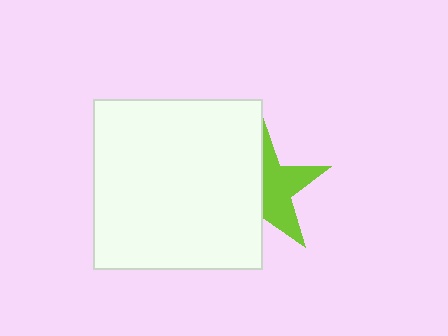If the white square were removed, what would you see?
You would see the complete lime star.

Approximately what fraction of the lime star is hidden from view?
Roughly 51% of the lime star is hidden behind the white square.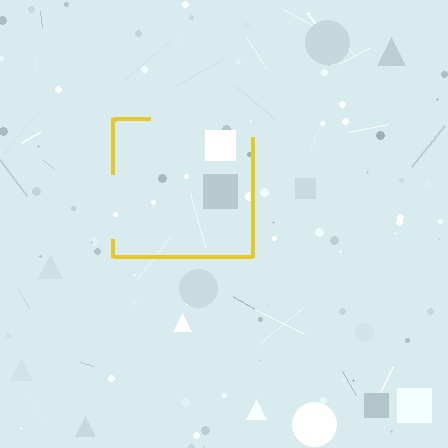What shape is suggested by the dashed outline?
The dashed outline suggests a square.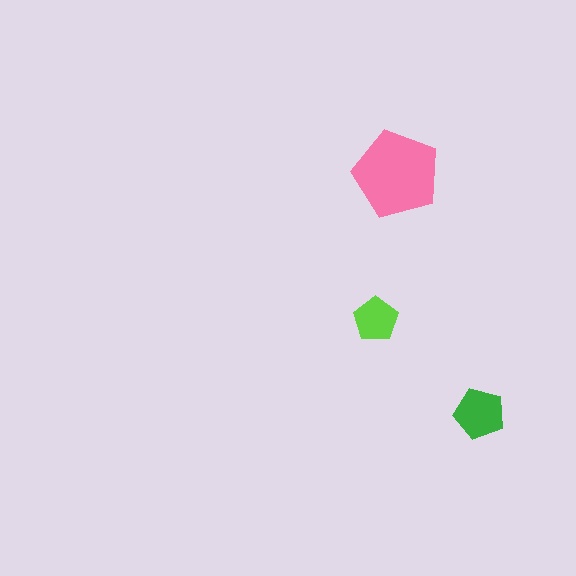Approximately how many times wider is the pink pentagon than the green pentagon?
About 1.5 times wider.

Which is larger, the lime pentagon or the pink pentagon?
The pink one.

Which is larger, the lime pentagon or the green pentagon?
The green one.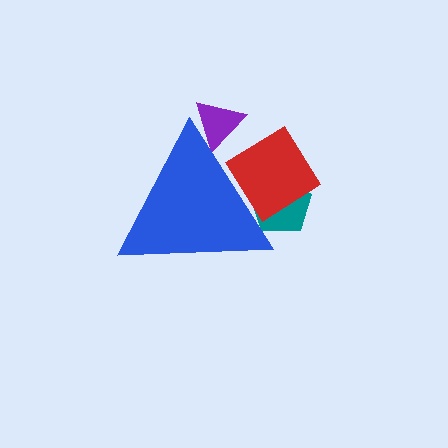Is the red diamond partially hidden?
Yes, the red diamond is partially hidden behind the blue triangle.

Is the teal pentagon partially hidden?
Yes, the teal pentagon is partially hidden behind the blue triangle.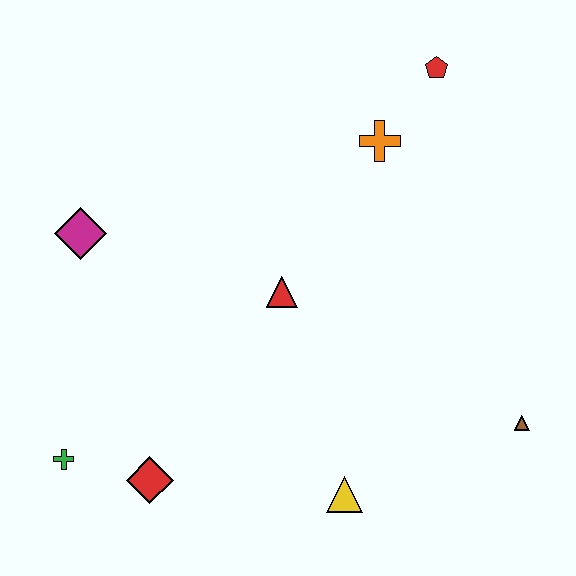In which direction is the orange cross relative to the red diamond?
The orange cross is above the red diamond.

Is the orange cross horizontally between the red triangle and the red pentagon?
Yes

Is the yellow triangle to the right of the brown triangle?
No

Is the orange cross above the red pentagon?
No